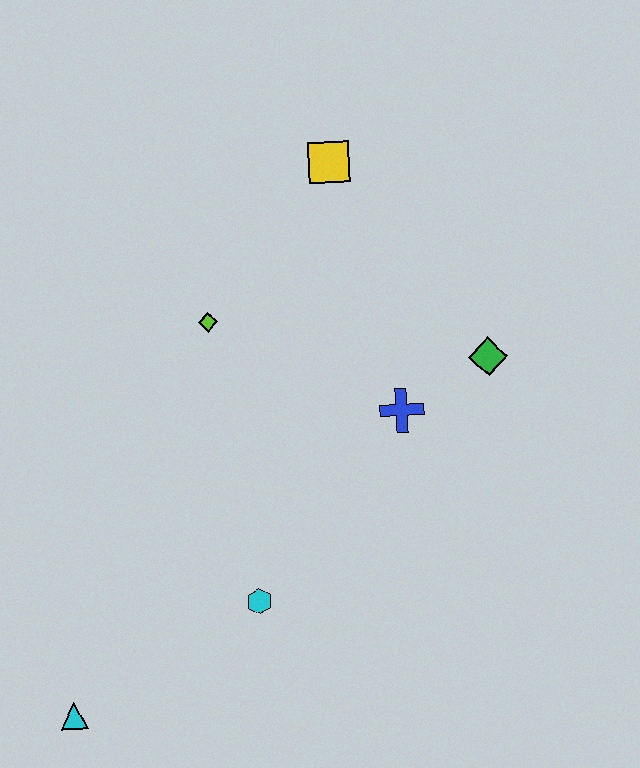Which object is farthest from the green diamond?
The cyan triangle is farthest from the green diamond.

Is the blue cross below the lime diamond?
Yes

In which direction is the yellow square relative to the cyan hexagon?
The yellow square is above the cyan hexagon.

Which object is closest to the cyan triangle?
The cyan hexagon is closest to the cyan triangle.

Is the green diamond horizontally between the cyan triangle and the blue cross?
No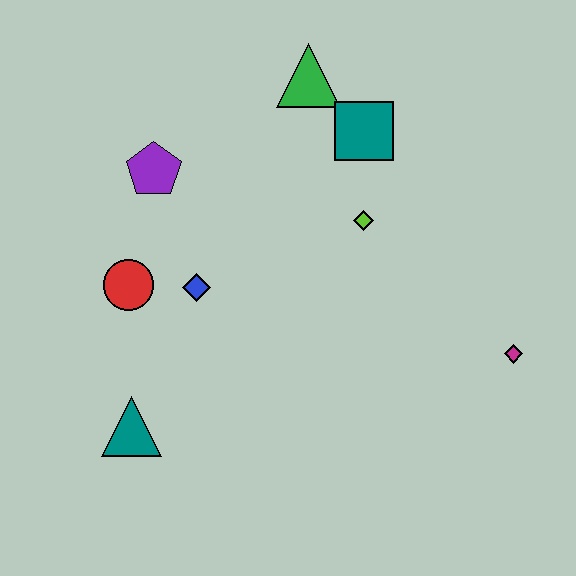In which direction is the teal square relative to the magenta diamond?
The teal square is above the magenta diamond.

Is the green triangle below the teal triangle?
No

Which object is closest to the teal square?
The green triangle is closest to the teal square.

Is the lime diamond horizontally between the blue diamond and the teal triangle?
No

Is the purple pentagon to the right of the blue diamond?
No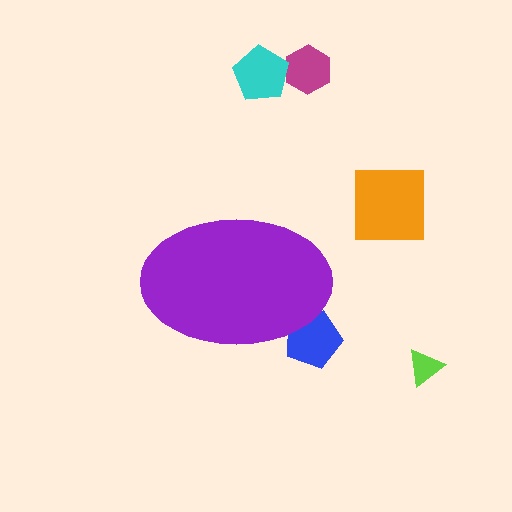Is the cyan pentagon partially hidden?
No, the cyan pentagon is fully visible.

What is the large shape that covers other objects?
A purple ellipse.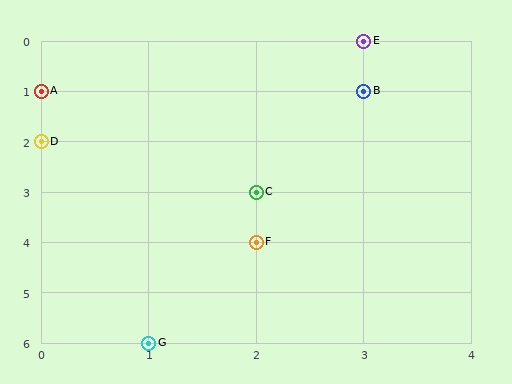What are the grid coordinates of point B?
Point B is at grid coordinates (3, 1).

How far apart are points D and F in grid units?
Points D and F are 2 columns and 2 rows apart (about 2.8 grid units diagonally).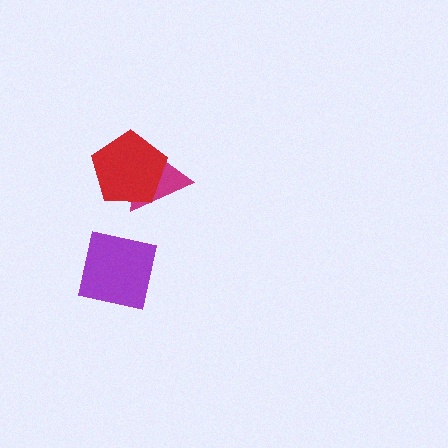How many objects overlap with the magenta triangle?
1 object overlaps with the magenta triangle.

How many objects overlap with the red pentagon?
1 object overlaps with the red pentagon.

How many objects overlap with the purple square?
0 objects overlap with the purple square.